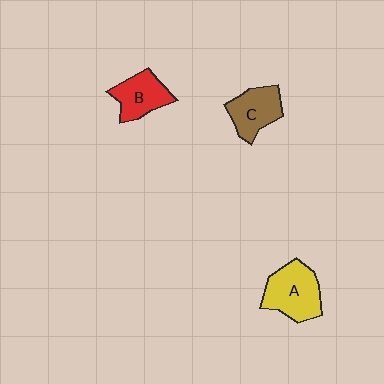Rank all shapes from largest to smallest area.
From largest to smallest: A (yellow), C (brown), B (red).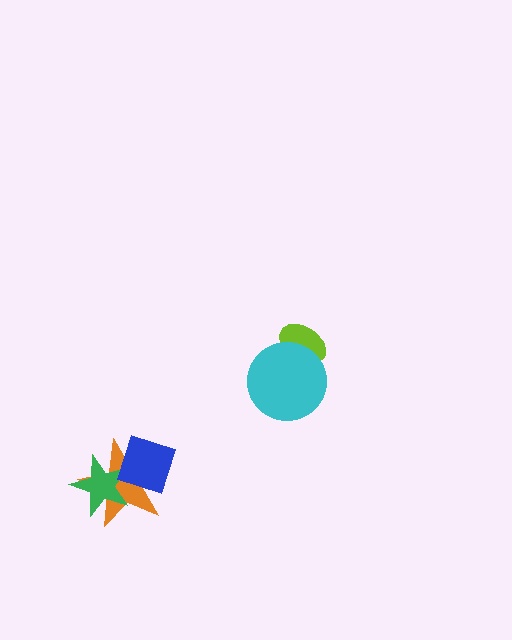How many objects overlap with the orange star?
2 objects overlap with the orange star.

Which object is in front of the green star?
The blue diamond is in front of the green star.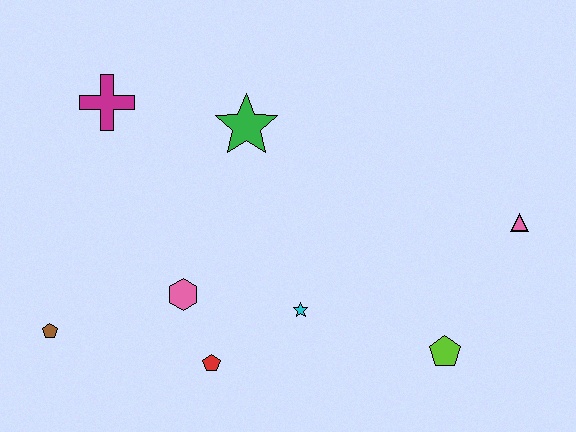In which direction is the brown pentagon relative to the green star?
The brown pentagon is below the green star.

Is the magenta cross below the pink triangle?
No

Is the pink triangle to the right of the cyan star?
Yes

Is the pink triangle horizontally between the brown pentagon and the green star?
No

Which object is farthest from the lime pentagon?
The magenta cross is farthest from the lime pentagon.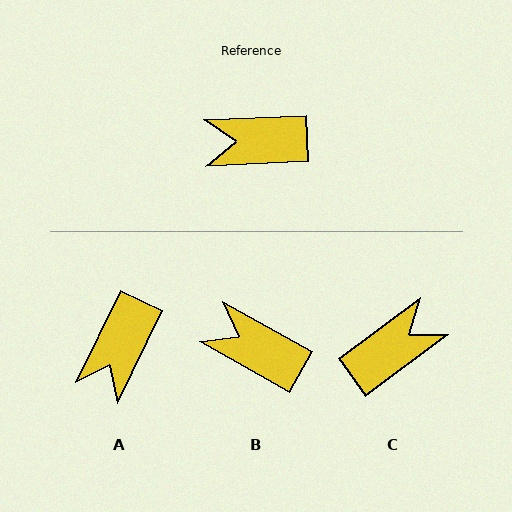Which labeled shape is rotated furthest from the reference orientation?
C, about 146 degrees away.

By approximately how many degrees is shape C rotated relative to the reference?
Approximately 146 degrees clockwise.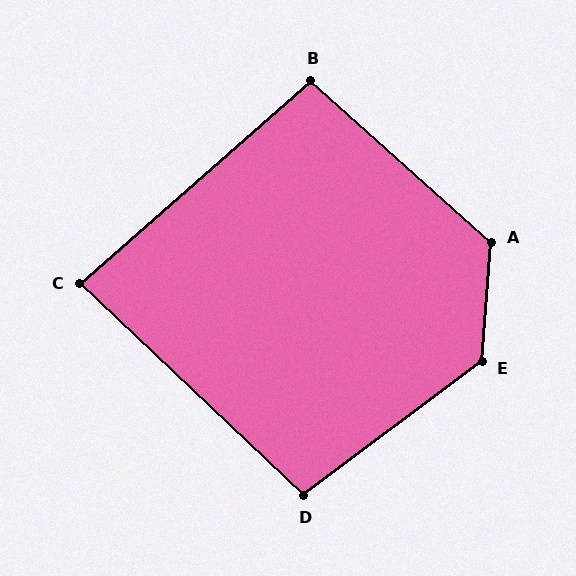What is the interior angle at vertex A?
Approximately 128 degrees (obtuse).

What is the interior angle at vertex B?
Approximately 97 degrees (obtuse).